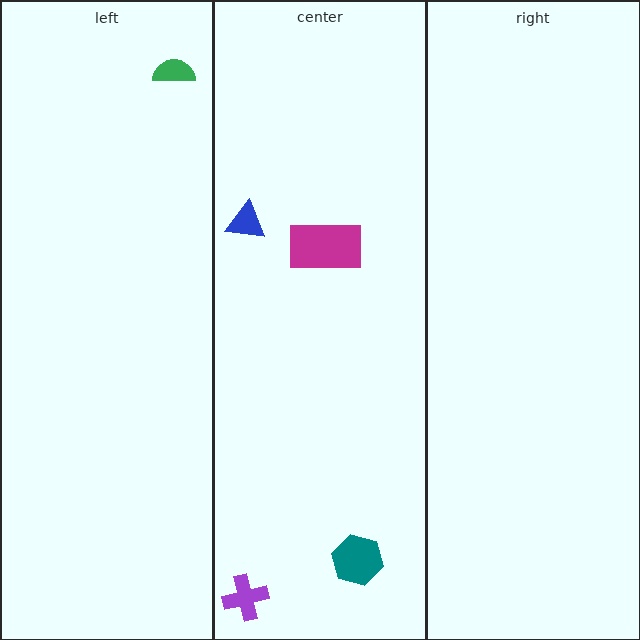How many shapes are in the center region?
4.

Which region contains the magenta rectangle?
The center region.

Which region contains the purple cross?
The center region.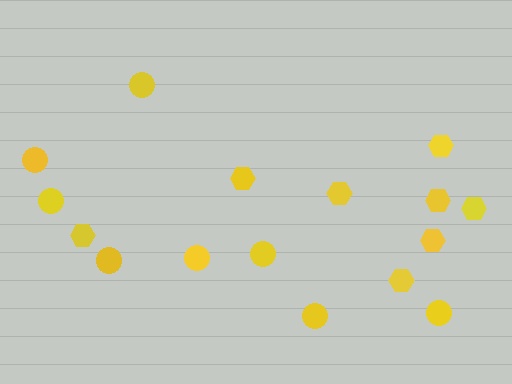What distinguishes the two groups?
There are 2 groups: one group of hexagons (8) and one group of circles (8).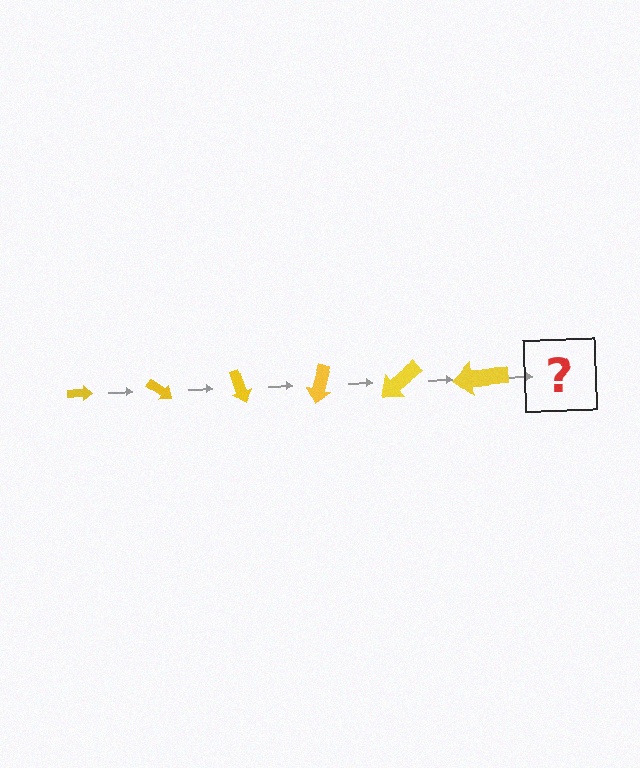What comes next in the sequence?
The next element should be an arrow, larger than the previous one and rotated 210 degrees from the start.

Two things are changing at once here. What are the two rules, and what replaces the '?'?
The two rules are that the arrow grows larger each step and it rotates 35 degrees each step. The '?' should be an arrow, larger than the previous one and rotated 210 degrees from the start.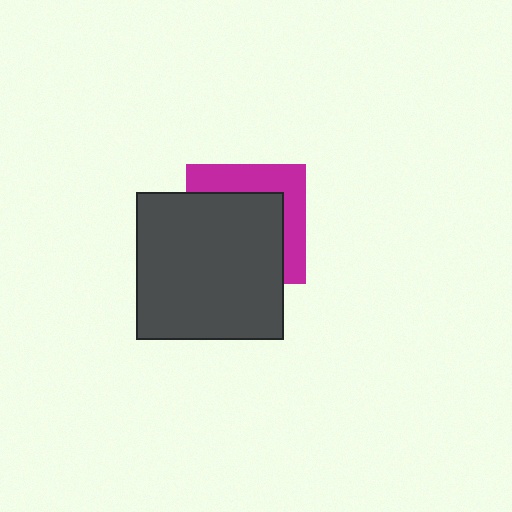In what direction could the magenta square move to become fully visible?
The magenta square could move toward the upper-right. That would shift it out from behind the dark gray square entirely.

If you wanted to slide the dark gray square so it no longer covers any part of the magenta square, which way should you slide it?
Slide it toward the lower-left — that is the most direct way to separate the two shapes.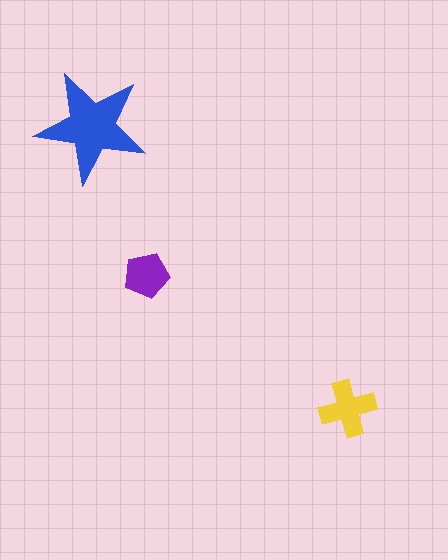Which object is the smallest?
The purple pentagon.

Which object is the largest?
The blue star.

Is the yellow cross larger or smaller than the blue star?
Smaller.